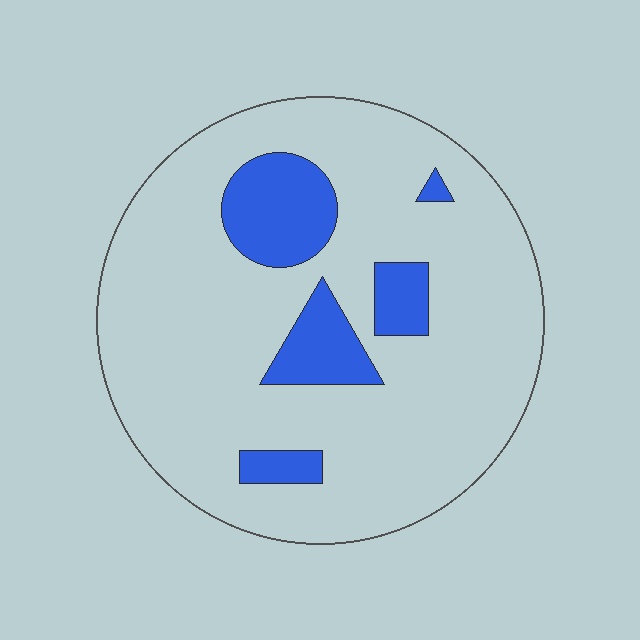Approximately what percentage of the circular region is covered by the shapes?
Approximately 15%.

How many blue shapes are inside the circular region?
5.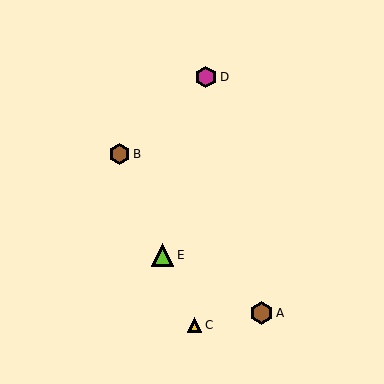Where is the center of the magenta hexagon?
The center of the magenta hexagon is at (206, 77).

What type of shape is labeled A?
Shape A is a brown hexagon.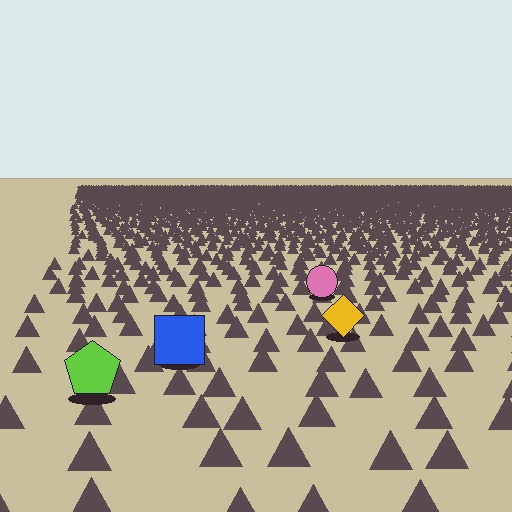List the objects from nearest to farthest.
From nearest to farthest: the lime pentagon, the blue square, the yellow diamond, the pink circle.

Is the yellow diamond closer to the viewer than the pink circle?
Yes. The yellow diamond is closer — you can tell from the texture gradient: the ground texture is coarser near it.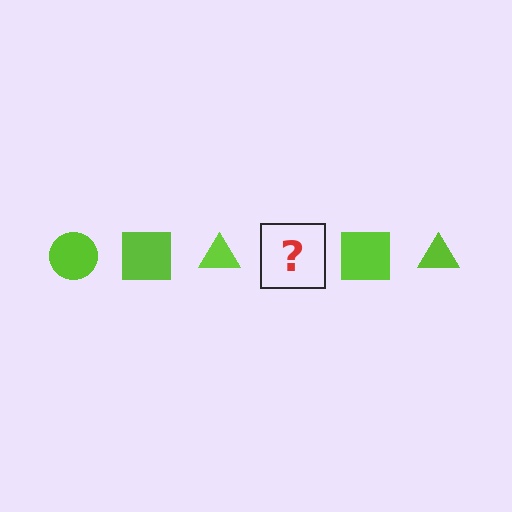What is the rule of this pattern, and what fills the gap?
The rule is that the pattern cycles through circle, square, triangle shapes in lime. The gap should be filled with a lime circle.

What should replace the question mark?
The question mark should be replaced with a lime circle.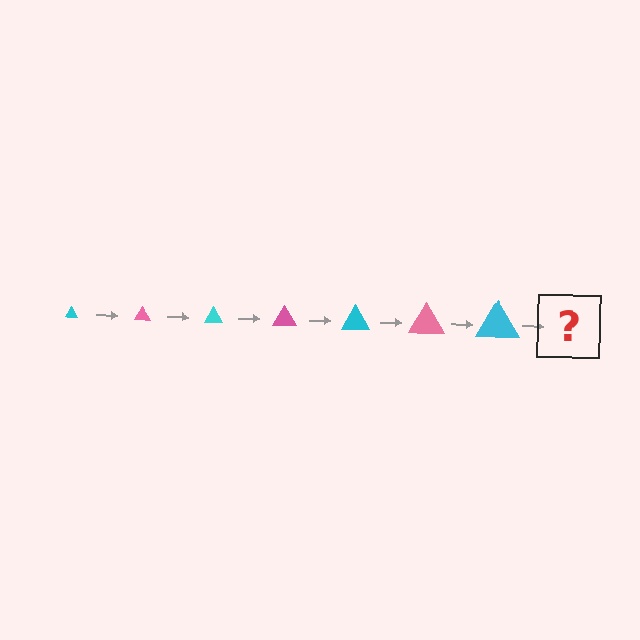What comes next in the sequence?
The next element should be a pink triangle, larger than the previous one.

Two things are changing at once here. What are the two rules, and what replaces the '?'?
The two rules are that the triangle grows larger each step and the color cycles through cyan and pink. The '?' should be a pink triangle, larger than the previous one.